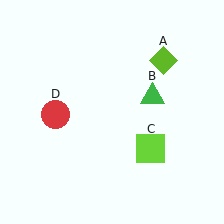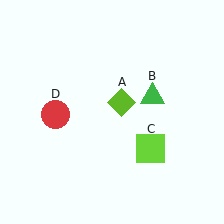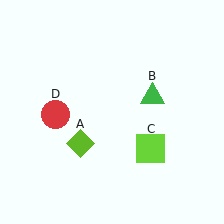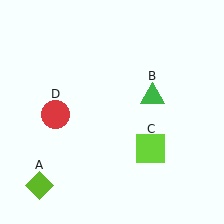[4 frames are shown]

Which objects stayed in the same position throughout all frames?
Green triangle (object B) and lime square (object C) and red circle (object D) remained stationary.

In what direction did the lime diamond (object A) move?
The lime diamond (object A) moved down and to the left.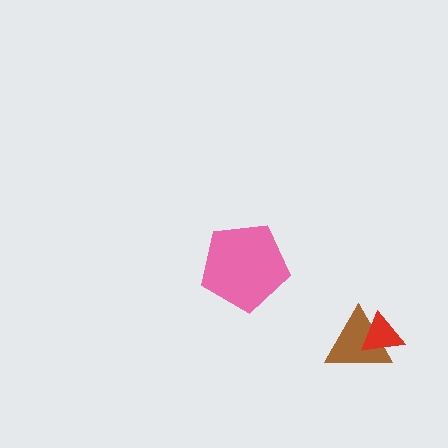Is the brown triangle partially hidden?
Yes, it is partially covered by another shape.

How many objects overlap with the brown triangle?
1 object overlaps with the brown triangle.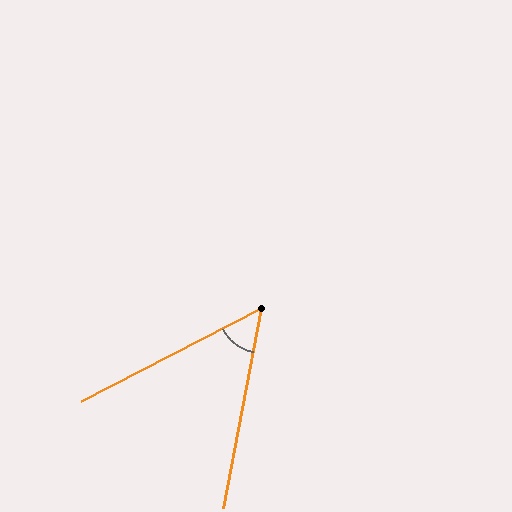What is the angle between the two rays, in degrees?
Approximately 52 degrees.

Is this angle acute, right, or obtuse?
It is acute.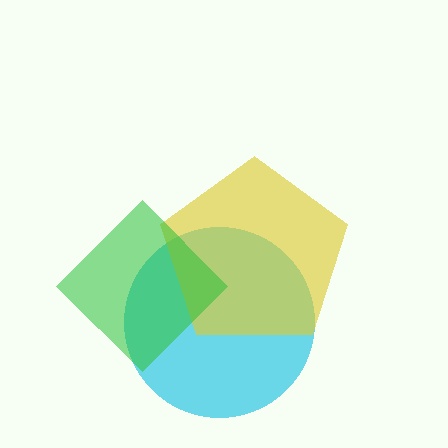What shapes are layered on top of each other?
The layered shapes are: a cyan circle, a yellow pentagon, a green diamond.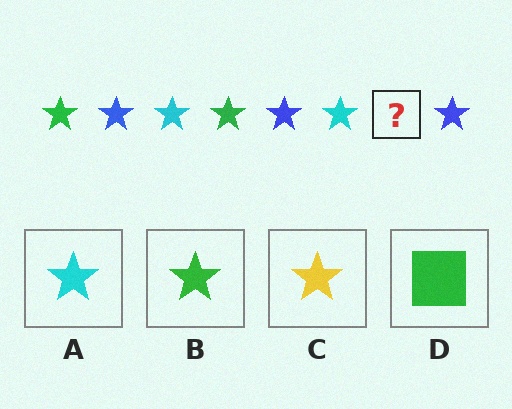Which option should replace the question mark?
Option B.